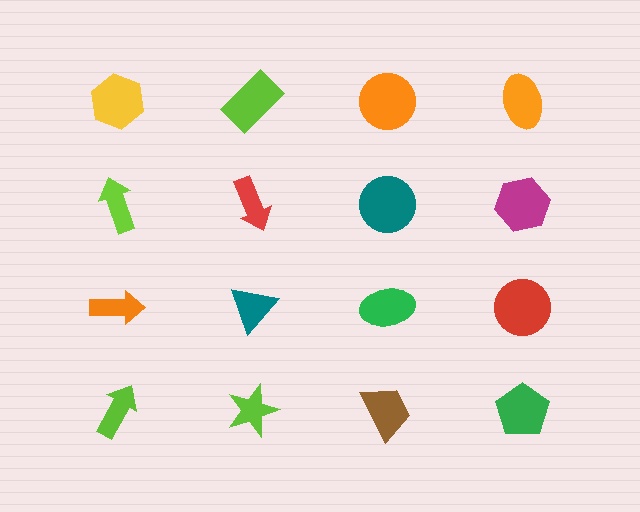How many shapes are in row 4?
4 shapes.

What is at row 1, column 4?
An orange ellipse.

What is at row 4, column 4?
A green pentagon.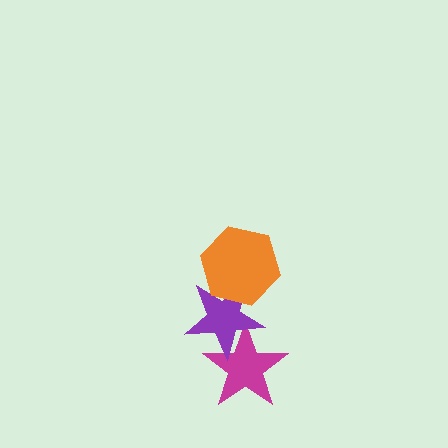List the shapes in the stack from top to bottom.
From top to bottom: the orange hexagon, the purple star, the magenta star.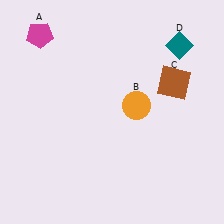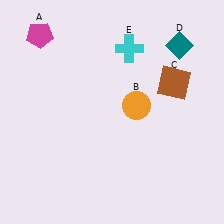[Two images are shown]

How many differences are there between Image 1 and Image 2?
There is 1 difference between the two images.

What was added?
A cyan cross (E) was added in Image 2.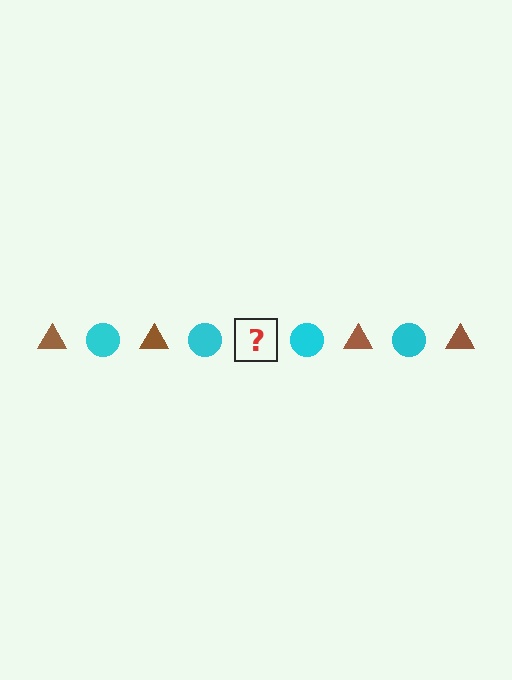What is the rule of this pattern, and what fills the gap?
The rule is that the pattern alternates between brown triangle and cyan circle. The gap should be filled with a brown triangle.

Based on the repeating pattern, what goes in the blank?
The blank should be a brown triangle.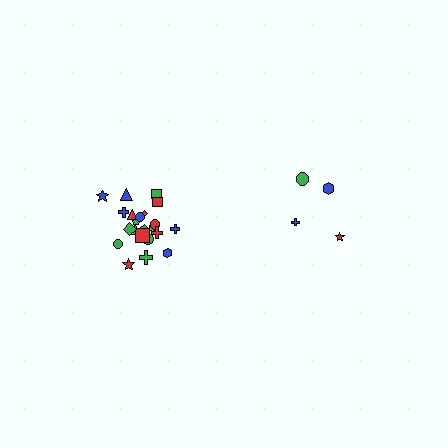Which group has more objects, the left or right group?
The left group.